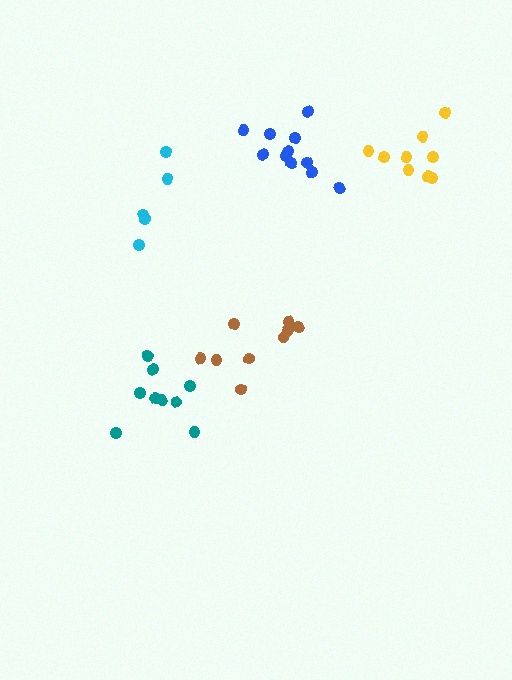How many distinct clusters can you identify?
There are 5 distinct clusters.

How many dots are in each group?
Group 1: 9 dots, Group 2: 5 dots, Group 3: 9 dots, Group 4: 9 dots, Group 5: 11 dots (43 total).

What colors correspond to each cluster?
The clusters are colored: brown, cyan, teal, yellow, blue.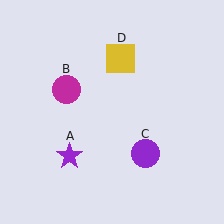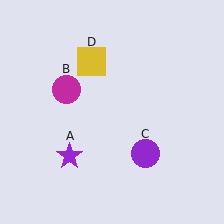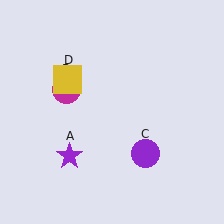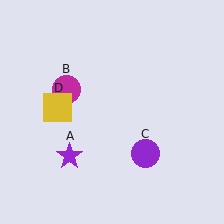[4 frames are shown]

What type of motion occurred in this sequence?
The yellow square (object D) rotated counterclockwise around the center of the scene.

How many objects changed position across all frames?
1 object changed position: yellow square (object D).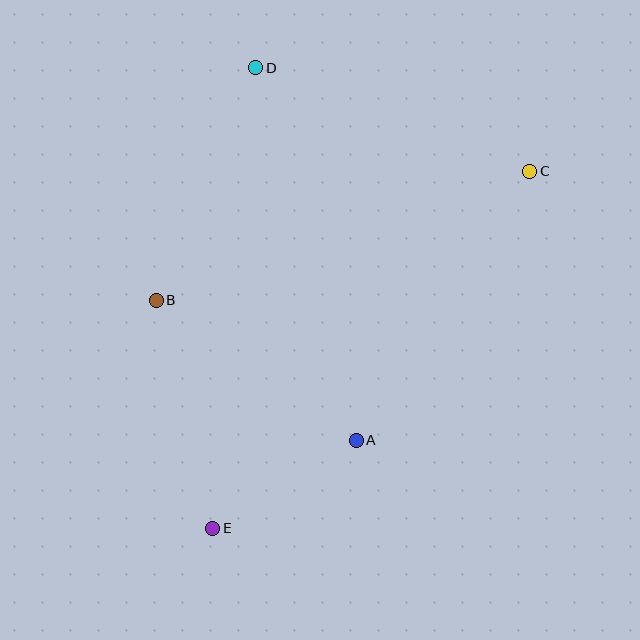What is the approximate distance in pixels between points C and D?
The distance between C and D is approximately 293 pixels.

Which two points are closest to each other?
Points A and E are closest to each other.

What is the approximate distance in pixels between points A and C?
The distance between A and C is approximately 320 pixels.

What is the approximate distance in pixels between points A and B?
The distance between A and B is approximately 244 pixels.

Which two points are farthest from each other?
Points C and E are farthest from each other.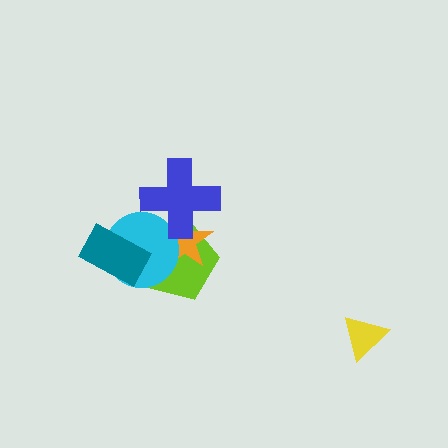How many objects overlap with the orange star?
3 objects overlap with the orange star.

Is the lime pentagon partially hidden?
Yes, it is partially covered by another shape.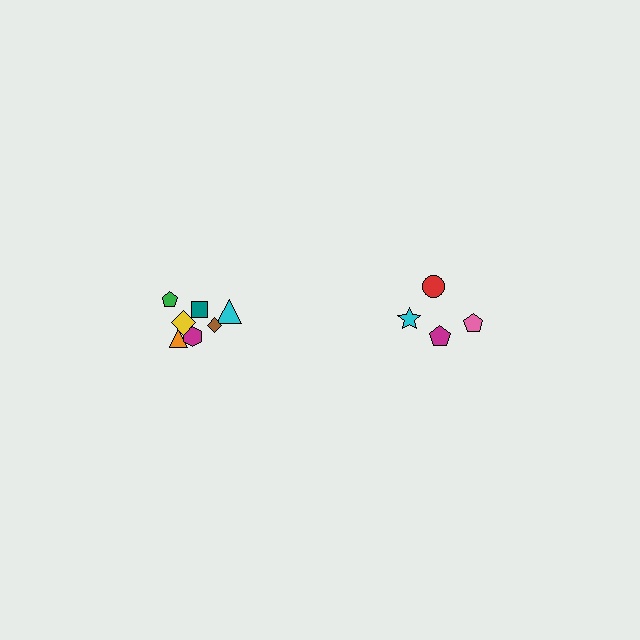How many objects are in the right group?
There are 4 objects.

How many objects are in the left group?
There are 7 objects.